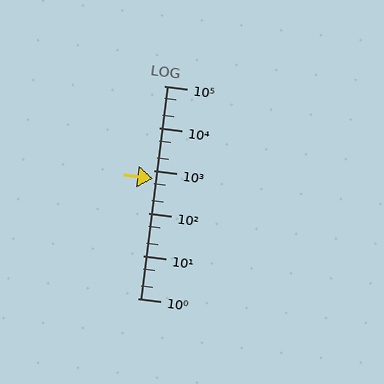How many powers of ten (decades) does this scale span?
The scale spans 5 decades, from 1 to 100000.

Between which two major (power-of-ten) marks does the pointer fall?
The pointer is between 100 and 1000.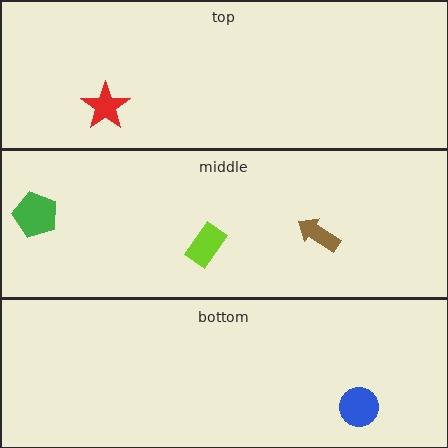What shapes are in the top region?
The red star.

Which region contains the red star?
The top region.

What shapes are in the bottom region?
The blue circle.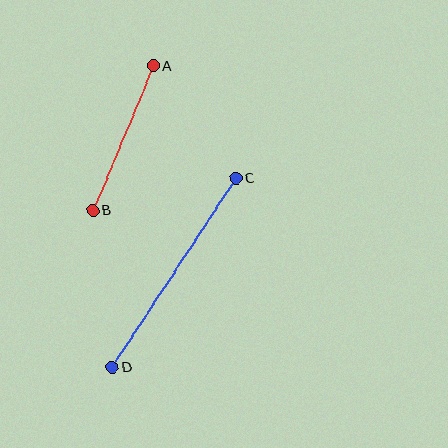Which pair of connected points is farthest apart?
Points C and D are farthest apart.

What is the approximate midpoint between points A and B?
The midpoint is at approximately (123, 138) pixels.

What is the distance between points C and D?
The distance is approximately 226 pixels.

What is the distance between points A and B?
The distance is approximately 157 pixels.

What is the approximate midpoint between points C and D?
The midpoint is at approximately (174, 273) pixels.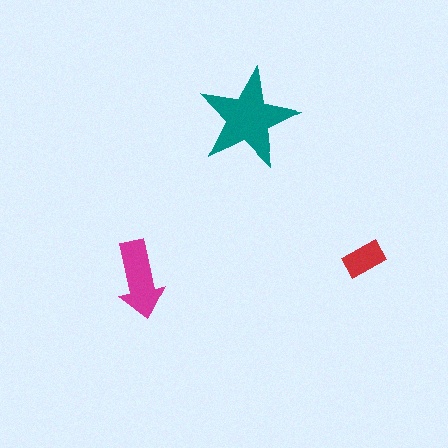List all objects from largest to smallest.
The teal star, the magenta arrow, the red rectangle.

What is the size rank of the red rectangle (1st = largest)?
3rd.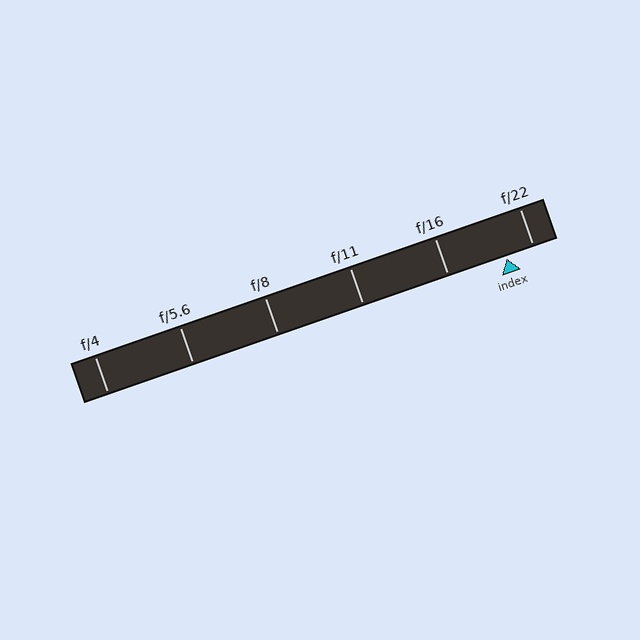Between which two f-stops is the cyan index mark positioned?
The index mark is between f/16 and f/22.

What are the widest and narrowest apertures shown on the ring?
The widest aperture shown is f/4 and the narrowest is f/22.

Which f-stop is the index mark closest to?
The index mark is closest to f/22.